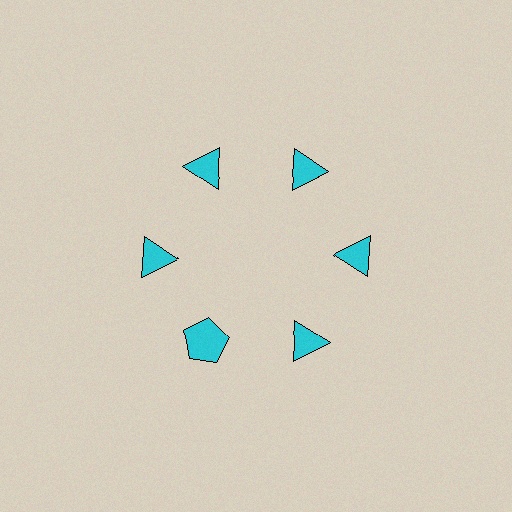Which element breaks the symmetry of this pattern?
The cyan pentagon at roughly the 7 o'clock position breaks the symmetry. All other shapes are cyan triangles.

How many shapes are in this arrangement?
There are 6 shapes arranged in a ring pattern.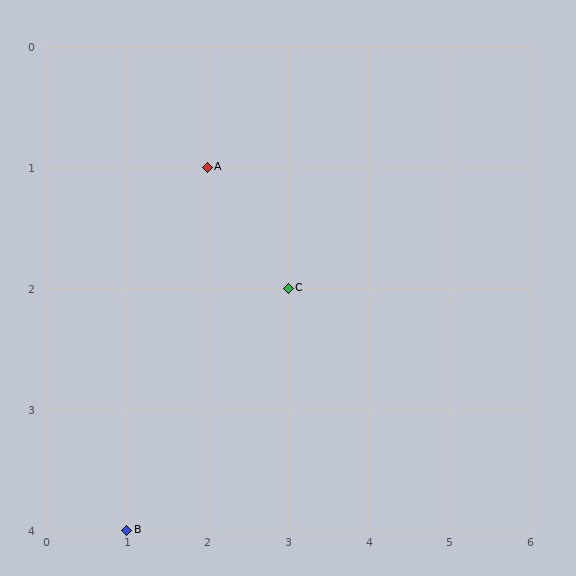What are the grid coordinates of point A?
Point A is at grid coordinates (2, 1).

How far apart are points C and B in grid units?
Points C and B are 2 columns and 2 rows apart (about 2.8 grid units diagonally).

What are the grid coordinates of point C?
Point C is at grid coordinates (3, 2).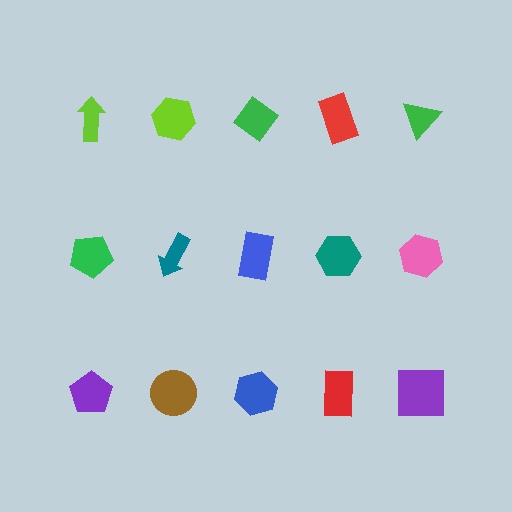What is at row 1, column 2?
A lime hexagon.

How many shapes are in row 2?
5 shapes.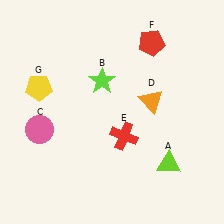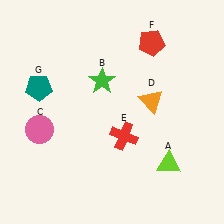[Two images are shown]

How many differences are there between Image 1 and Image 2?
There are 2 differences between the two images.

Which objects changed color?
B changed from lime to green. G changed from yellow to teal.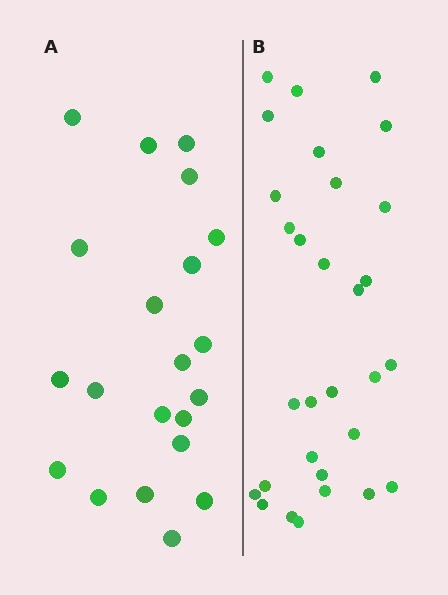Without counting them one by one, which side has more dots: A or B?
Region B (the right region) has more dots.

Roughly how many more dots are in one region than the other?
Region B has roughly 8 or so more dots than region A.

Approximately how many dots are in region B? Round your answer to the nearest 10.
About 30 dots.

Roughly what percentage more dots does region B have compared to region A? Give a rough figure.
About 45% more.